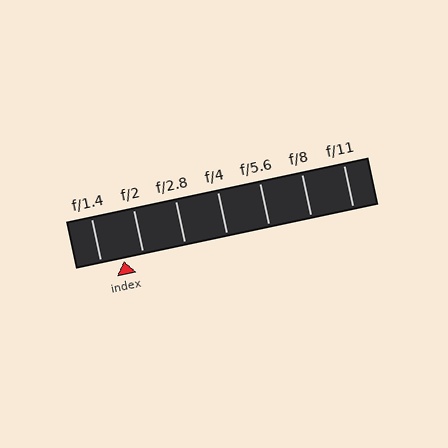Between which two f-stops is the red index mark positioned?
The index mark is between f/1.4 and f/2.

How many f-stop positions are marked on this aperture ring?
There are 7 f-stop positions marked.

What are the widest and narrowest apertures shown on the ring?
The widest aperture shown is f/1.4 and the narrowest is f/11.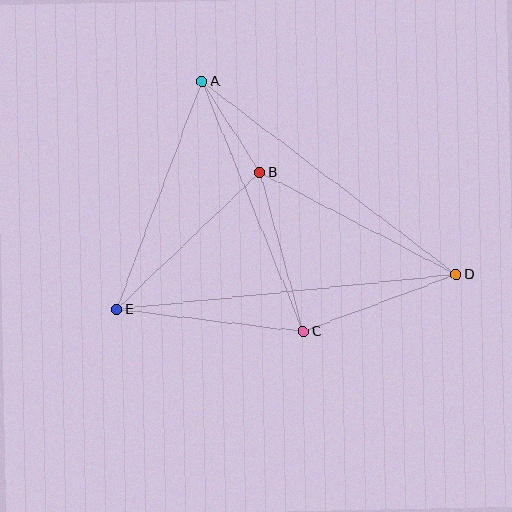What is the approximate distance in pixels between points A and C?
The distance between A and C is approximately 270 pixels.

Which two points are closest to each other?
Points A and B are closest to each other.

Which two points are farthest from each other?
Points D and E are farthest from each other.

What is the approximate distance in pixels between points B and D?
The distance between B and D is approximately 221 pixels.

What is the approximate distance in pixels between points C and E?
The distance between C and E is approximately 188 pixels.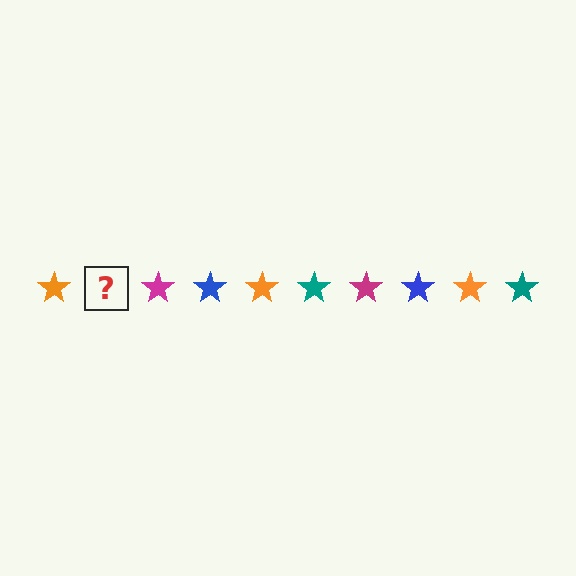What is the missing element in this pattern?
The missing element is a teal star.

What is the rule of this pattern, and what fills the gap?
The rule is that the pattern cycles through orange, teal, magenta, blue stars. The gap should be filled with a teal star.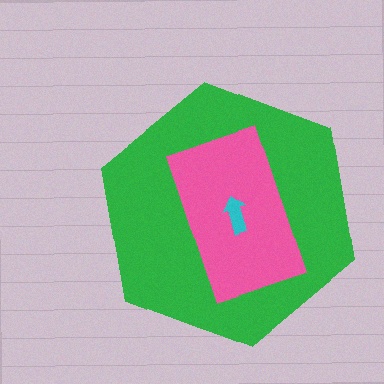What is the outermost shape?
The green hexagon.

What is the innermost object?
The cyan arrow.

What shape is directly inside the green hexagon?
The pink rectangle.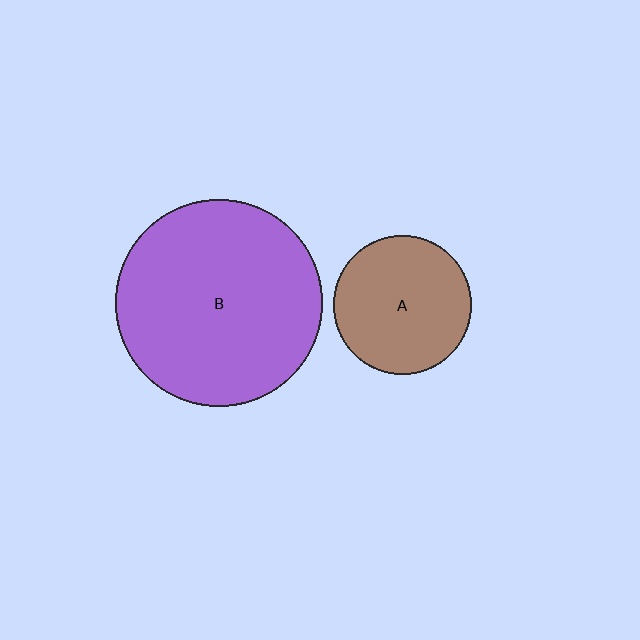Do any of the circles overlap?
No, none of the circles overlap.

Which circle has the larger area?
Circle B (purple).